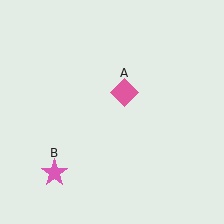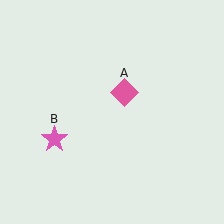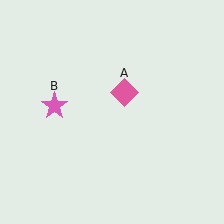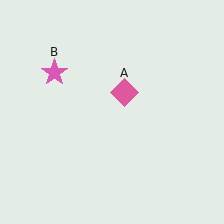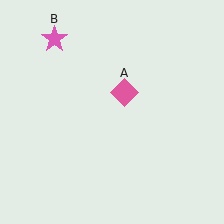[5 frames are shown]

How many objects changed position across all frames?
1 object changed position: pink star (object B).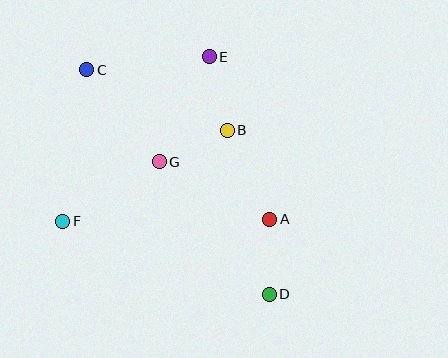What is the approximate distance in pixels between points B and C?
The distance between B and C is approximately 153 pixels.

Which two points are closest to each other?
Points B and G are closest to each other.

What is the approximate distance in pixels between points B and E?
The distance between B and E is approximately 75 pixels.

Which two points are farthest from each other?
Points C and D are farthest from each other.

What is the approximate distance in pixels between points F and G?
The distance between F and G is approximately 113 pixels.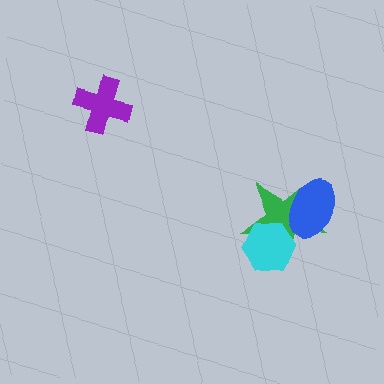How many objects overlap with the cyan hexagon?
1 object overlaps with the cyan hexagon.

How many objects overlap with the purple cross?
0 objects overlap with the purple cross.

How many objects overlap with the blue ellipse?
1 object overlaps with the blue ellipse.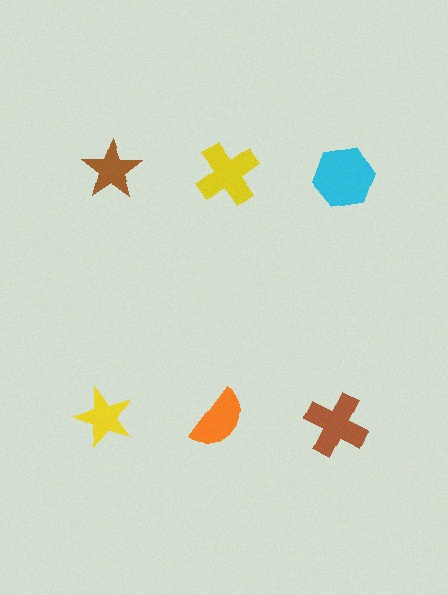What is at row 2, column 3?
A brown cross.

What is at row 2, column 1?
A yellow star.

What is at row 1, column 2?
A yellow cross.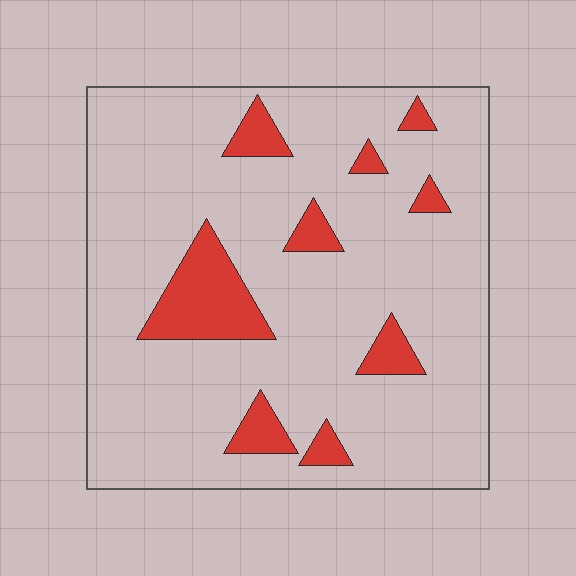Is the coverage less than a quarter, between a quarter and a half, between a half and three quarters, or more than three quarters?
Less than a quarter.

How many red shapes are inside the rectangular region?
9.